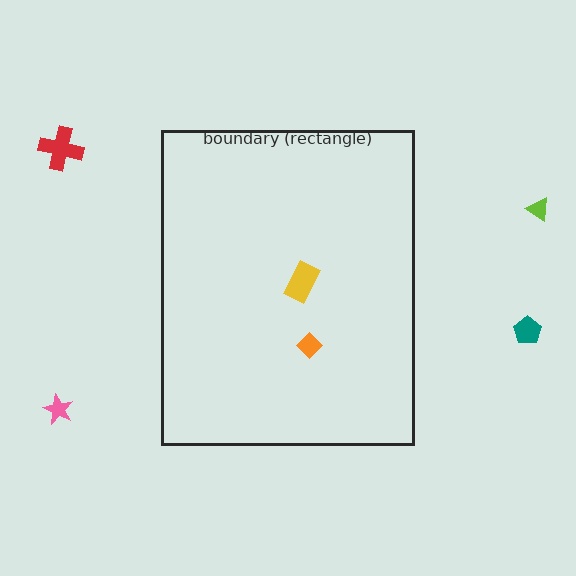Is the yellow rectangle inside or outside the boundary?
Inside.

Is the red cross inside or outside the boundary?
Outside.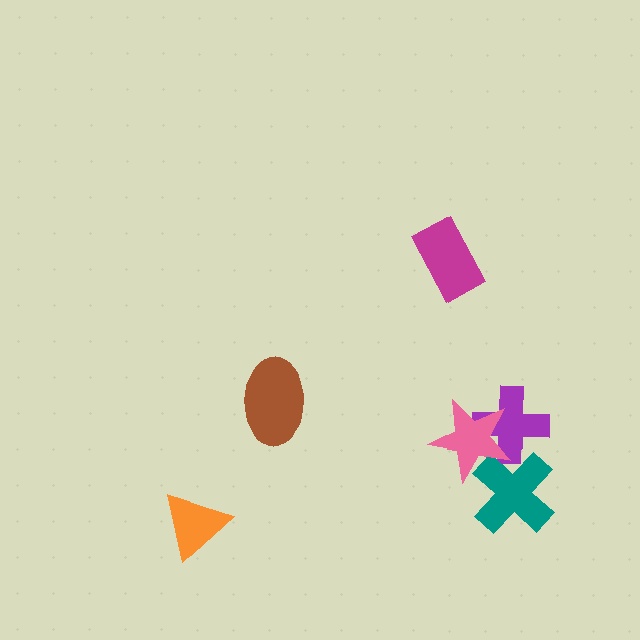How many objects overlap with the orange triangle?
0 objects overlap with the orange triangle.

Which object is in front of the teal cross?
The pink star is in front of the teal cross.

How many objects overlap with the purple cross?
2 objects overlap with the purple cross.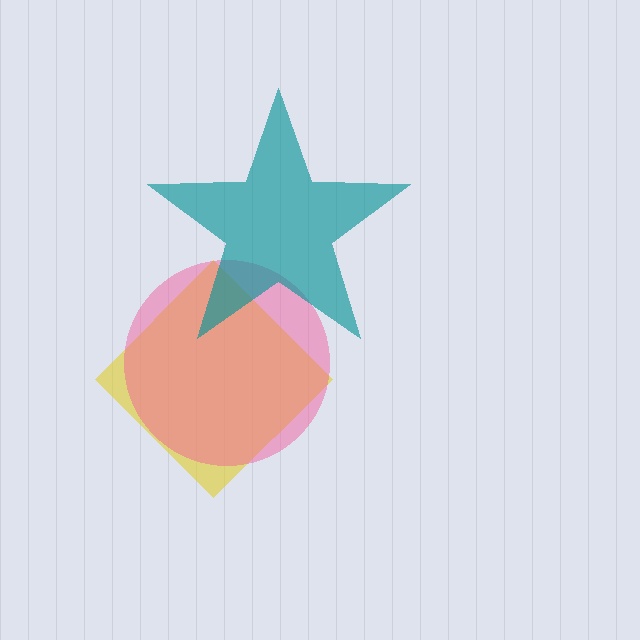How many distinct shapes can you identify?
There are 3 distinct shapes: a yellow diamond, a pink circle, a teal star.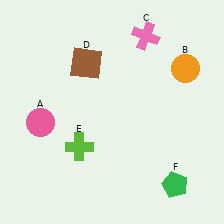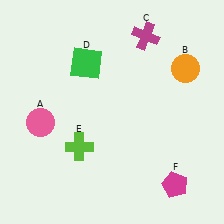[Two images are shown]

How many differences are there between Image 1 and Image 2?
There are 3 differences between the two images.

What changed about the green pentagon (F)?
In Image 1, F is green. In Image 2, it changed to magenta.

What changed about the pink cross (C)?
In Image 1, C is pink. In Image 2, it changed to magenta.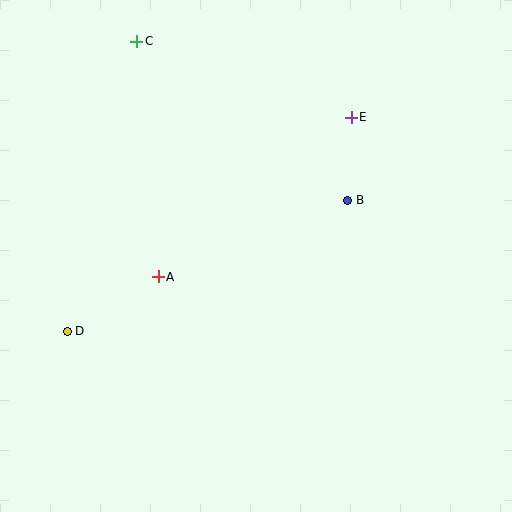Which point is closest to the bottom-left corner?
Point D is closest to the bottom-left corner.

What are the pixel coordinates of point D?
Point D is at (67, 332).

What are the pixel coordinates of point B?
Point B is at (348, 200).